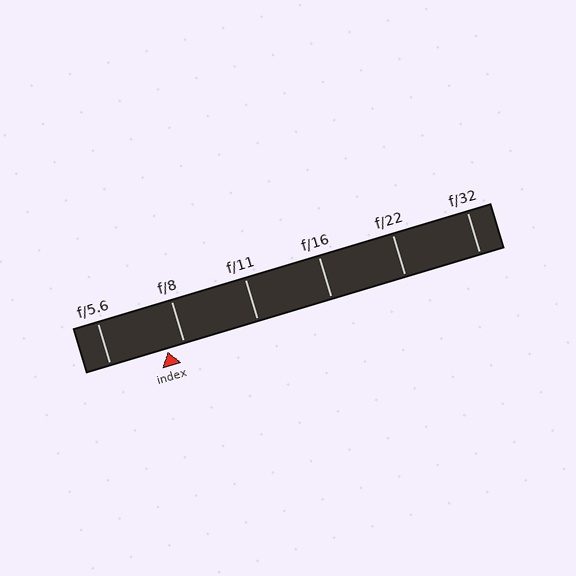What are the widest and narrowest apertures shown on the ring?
The widest aperture shown is f/5.6 and the narrowest is f/32.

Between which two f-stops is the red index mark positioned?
The index mark is between f/5.6 and f/8.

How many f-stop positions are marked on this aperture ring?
There are 6 f-stop positions marked.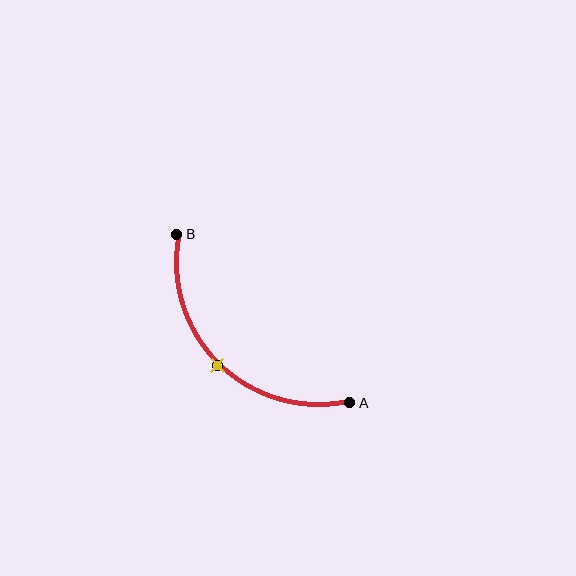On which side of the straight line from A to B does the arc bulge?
The arc bulges below and to the left of the straight line connecting A and B.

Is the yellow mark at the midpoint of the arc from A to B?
Yes. The yellow mark lies on the arc at equal arc-length from both A and B — it is the arc midpoint.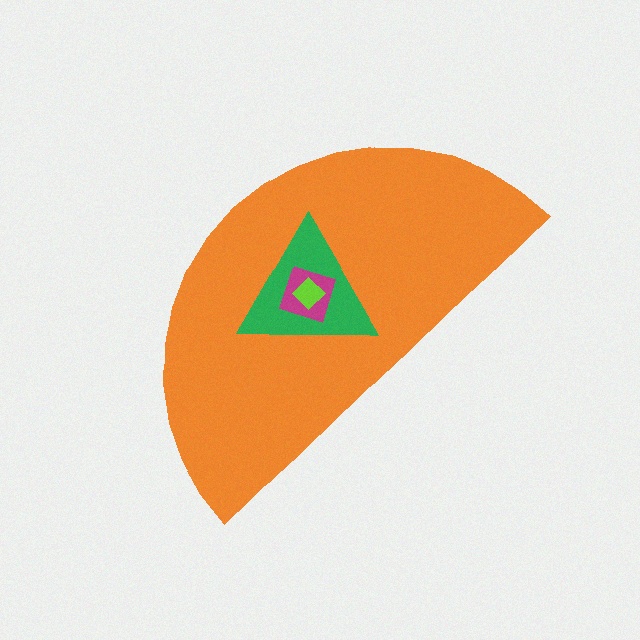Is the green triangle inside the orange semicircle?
Yes.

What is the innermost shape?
The lime diamond.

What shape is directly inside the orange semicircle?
The green triangle.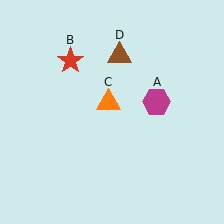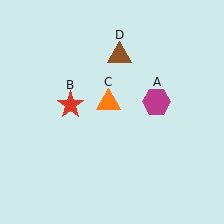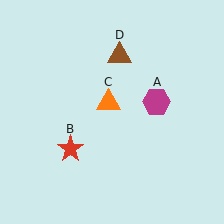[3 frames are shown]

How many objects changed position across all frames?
1 object changed position: red star (object B).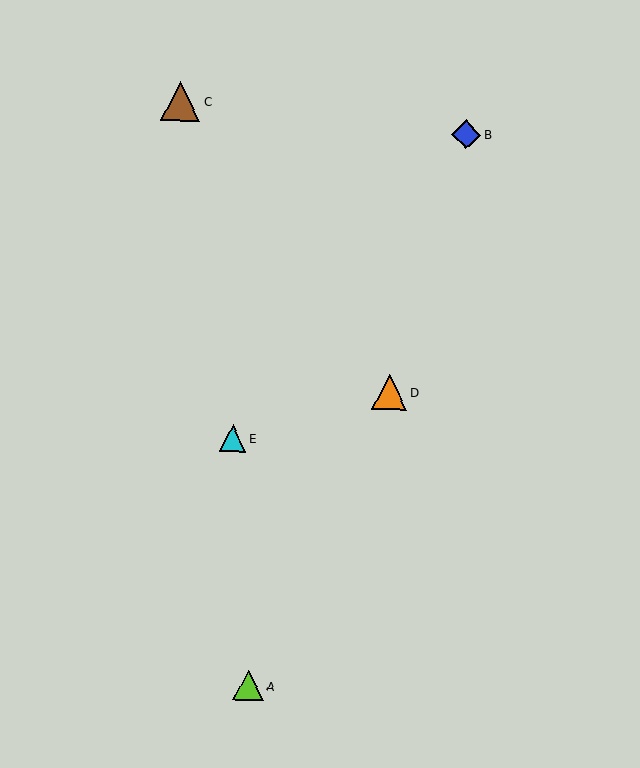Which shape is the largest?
The brown triangle (labeled C) is the largest.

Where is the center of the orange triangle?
The center of the orange triangle is at (390, 392).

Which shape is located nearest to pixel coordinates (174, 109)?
The brown triangle (labeled C) at (181, 101) is nearest to that location.